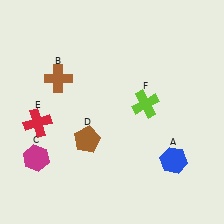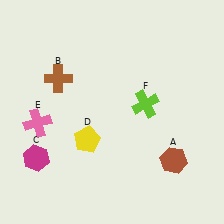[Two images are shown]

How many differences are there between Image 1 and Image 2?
There are 3 differences between the two images.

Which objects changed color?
A changed from blue to brown. D changed from brown to yellow. E changed from red to pink.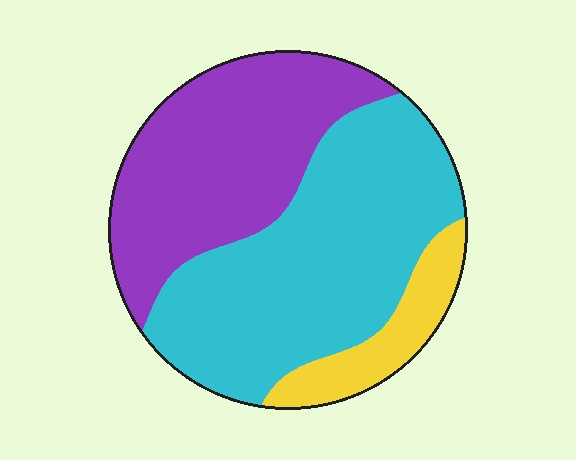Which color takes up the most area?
Cyan, at roughly 50%.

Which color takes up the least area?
Yellow, at roughly 10%.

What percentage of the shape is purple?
Purple covers around 40% of the shape.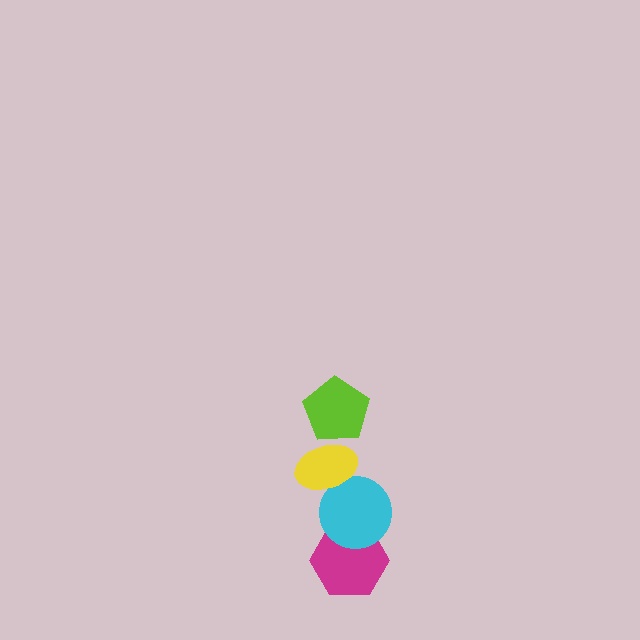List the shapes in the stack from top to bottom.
From top to bottom: the lime pentagon, the yellow ellipse, the cyan circle, the magenta hexagon.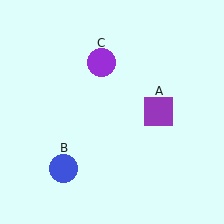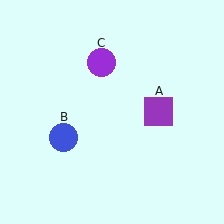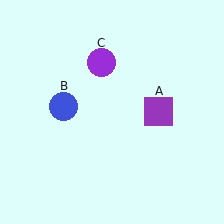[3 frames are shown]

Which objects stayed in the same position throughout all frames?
Purple square (object A) and purple circle (object C) remained stationary.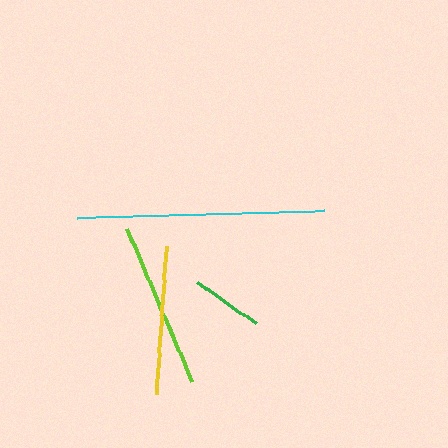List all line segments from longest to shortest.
From longest to shortest: cyan, lime, yellow, green.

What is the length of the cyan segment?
The cyan segment is approximately 247 pixels long.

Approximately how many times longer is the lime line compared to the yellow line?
The lime line is approximately 1.1 times the length of the yellow line.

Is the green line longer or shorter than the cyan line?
The cyan line is longer than the green line.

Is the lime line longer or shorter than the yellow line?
The lime line is longer than the yellow line.